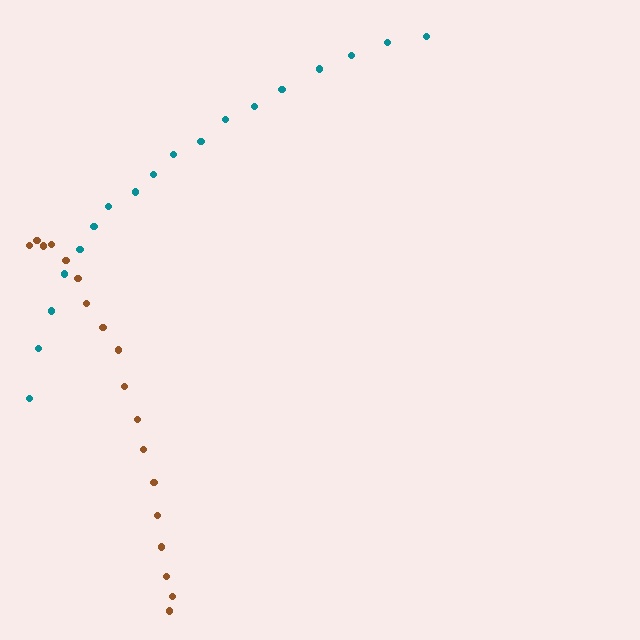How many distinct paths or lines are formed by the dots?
There are 2 distinct paths.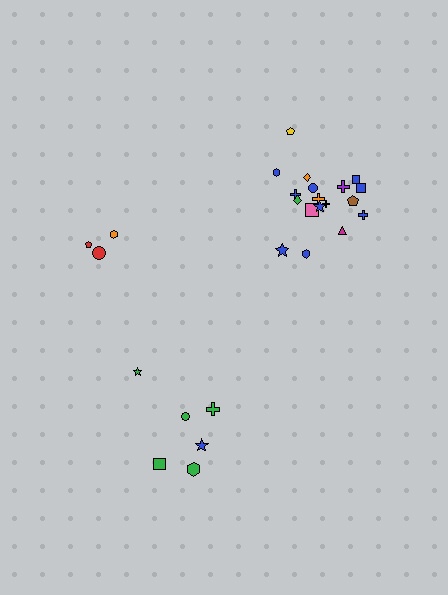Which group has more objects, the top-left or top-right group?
The top-right group.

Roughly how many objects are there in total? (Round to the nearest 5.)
Roughly 25 objects in total.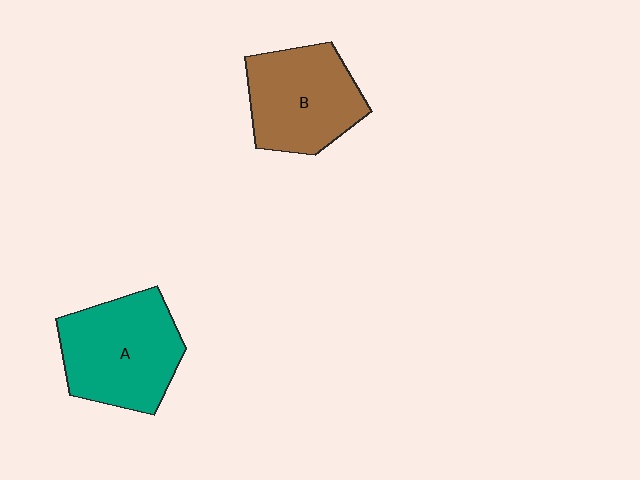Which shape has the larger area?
Shape A (teal).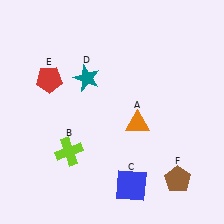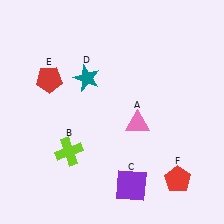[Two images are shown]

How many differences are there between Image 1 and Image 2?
There are 3 differences between the two images.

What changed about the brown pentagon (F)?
In Image 1, F is brown. In Image 2, it changed to red.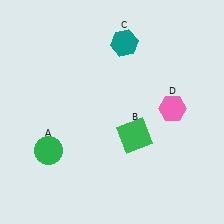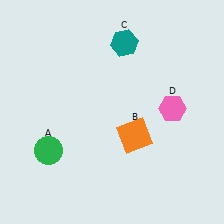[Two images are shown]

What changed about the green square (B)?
In Image 1, B is green. In Image 2, it changed to orange.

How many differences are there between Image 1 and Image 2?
There is 1 difference between the two images.